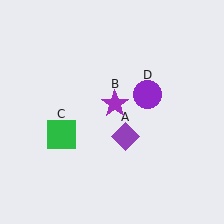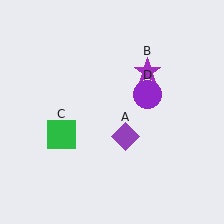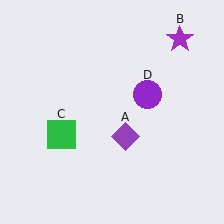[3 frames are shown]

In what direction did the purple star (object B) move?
The purple star (object B) moved up and to the right.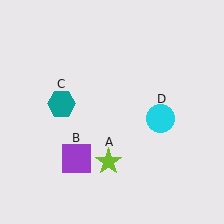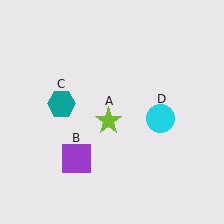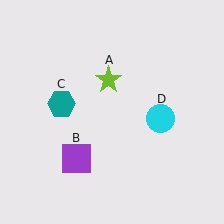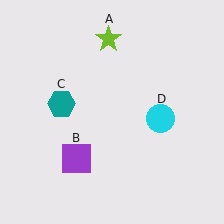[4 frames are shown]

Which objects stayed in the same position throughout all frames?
Purple square (object B) and teal hexagon (object C) and cyan circle (object D) remained stationary.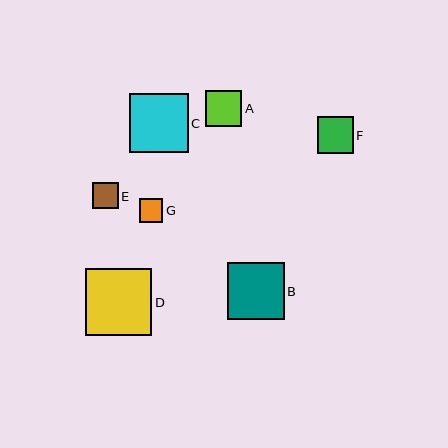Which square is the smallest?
Square G is the smallest with a size of approximately 23 pixels.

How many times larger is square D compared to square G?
Square D is approximately 2.9 times the size of square G.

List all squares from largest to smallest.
From largest to smallest: D, C, B, F, A, E, G.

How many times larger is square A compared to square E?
Square A is approximately 1.4 times the size of square E.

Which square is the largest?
Square D is the largest with a size of approximately 67 pixels.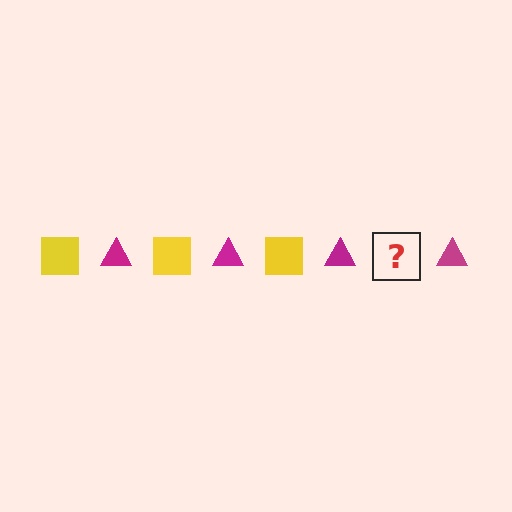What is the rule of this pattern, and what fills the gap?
The rule is that the pattern alternates between yellow square and magenta triangle. The gap should be filled with a yellow square.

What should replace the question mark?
The question mark should be replaced with a yellow square.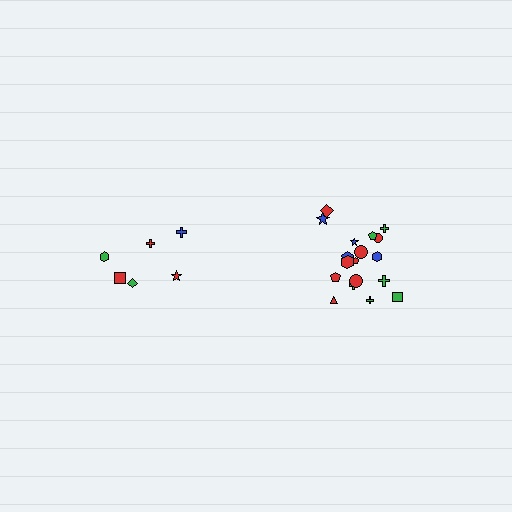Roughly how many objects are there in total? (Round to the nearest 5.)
Roughly 25 objects in total.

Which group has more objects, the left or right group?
The right group.